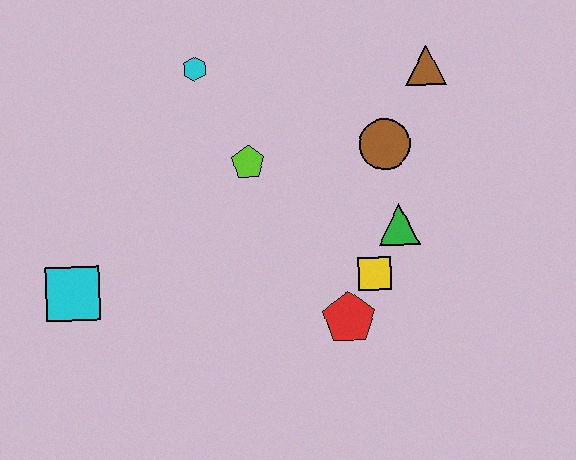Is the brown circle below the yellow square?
No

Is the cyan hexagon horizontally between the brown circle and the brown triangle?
No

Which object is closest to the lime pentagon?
The cyan hexagon is closest to the lime pentagon.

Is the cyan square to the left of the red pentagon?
Yes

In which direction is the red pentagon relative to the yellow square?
The red pentagon is below the yellow square.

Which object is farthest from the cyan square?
The brown triangle is farthest from the cyan square.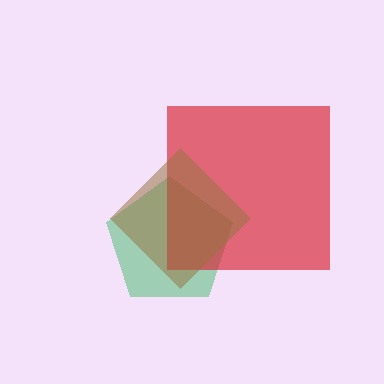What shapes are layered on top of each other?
The layered shapes are: a green pentagon, a red square, a brown diamond.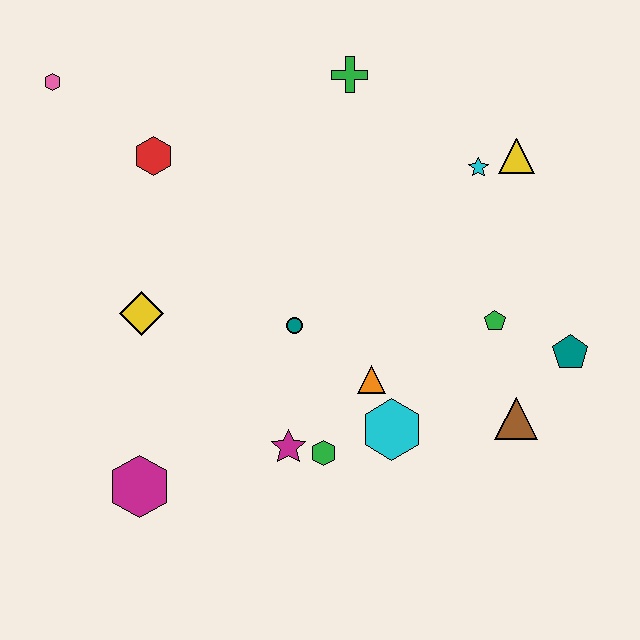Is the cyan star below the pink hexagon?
Yes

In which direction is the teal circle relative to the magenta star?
The teal circle is above the magenta star.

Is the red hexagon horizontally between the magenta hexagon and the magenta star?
Yes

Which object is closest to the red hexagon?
The pink hexagon is closest to the red hexagon.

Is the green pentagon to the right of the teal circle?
Yes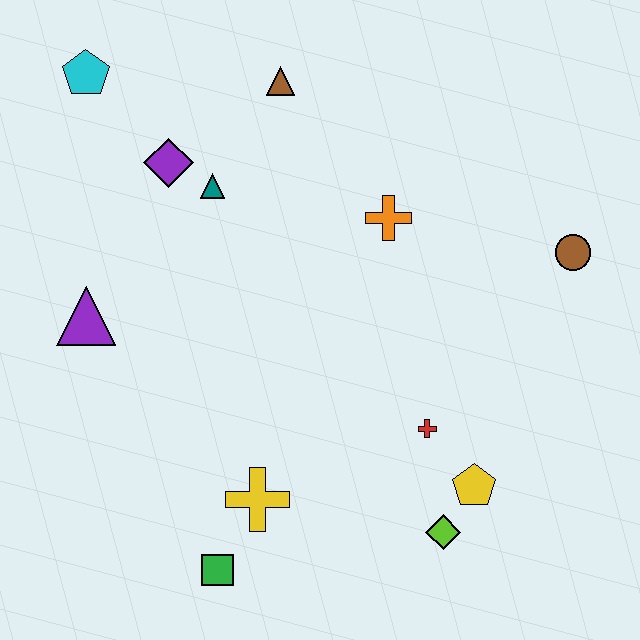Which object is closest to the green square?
The yellow cross is closest to the green square.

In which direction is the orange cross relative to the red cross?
The orange cross is above the red cross.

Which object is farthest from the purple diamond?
The lime diamond is farthest from the purple diamond.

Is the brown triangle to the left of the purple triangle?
No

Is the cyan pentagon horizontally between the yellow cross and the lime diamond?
No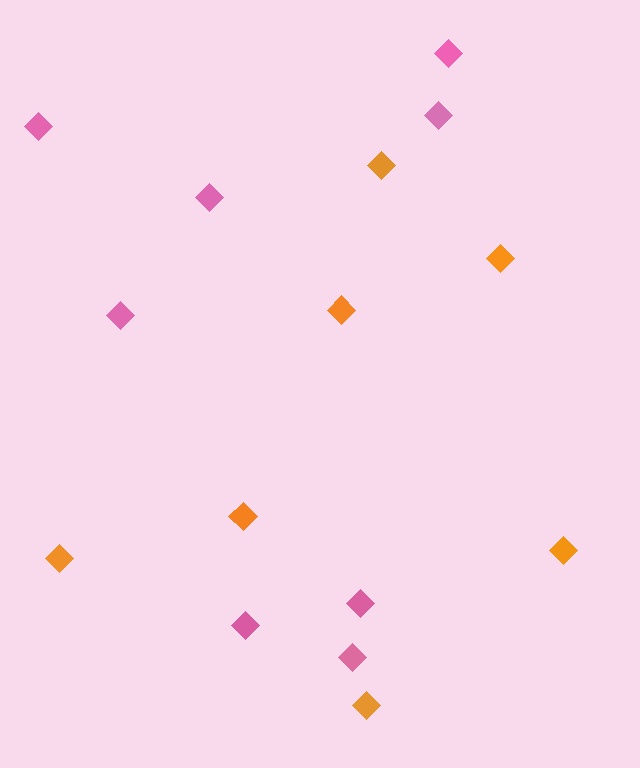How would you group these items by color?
There are 2 groups: one group of orange diamonds (7) and one group of pink diamonds (8).